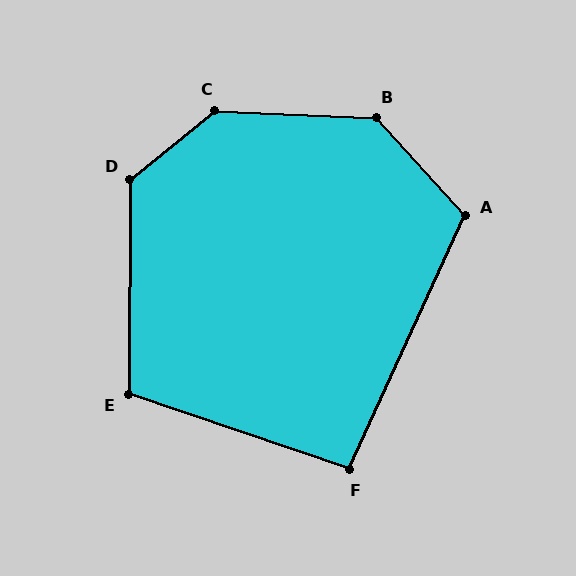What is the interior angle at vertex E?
Approximately 109 degrees (obtuse).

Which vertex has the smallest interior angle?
F, at approximately 96 degrees.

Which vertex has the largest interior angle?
C, at approximately 138 degrees.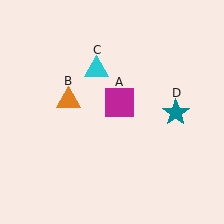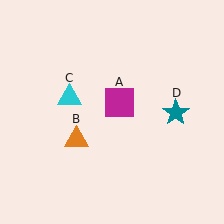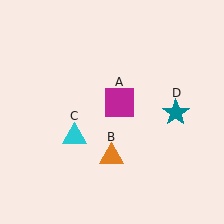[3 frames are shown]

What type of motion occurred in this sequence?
The orange triangle (object B), cyan triangle (object C) rotated counterclockwise around the center of the scene.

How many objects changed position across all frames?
2 objects changed position: orange triangle (object B), cyan triangle (object C).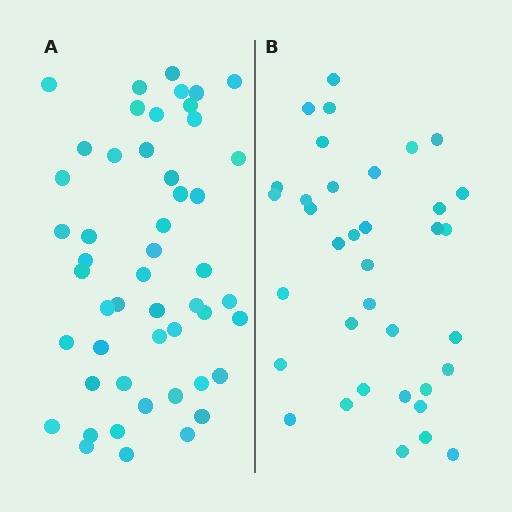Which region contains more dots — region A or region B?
Region A (the left region) has more dots.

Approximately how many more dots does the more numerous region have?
Region A has approximately 15 more dots than region B.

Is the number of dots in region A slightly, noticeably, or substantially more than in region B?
Region A has noticeably more, but not dramatically so. The ratio is roughly 1.4 to 1.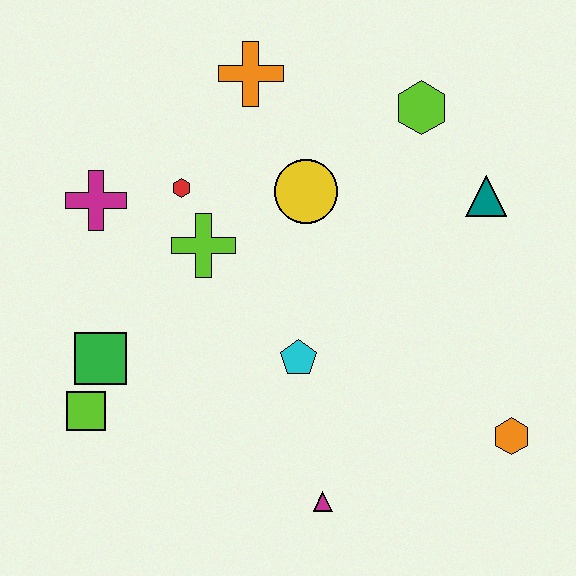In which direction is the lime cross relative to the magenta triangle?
The lime cross is above the magenta triangle.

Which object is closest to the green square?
The lime square is closest to the green square.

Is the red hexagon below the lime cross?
No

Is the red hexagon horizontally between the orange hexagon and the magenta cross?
Yes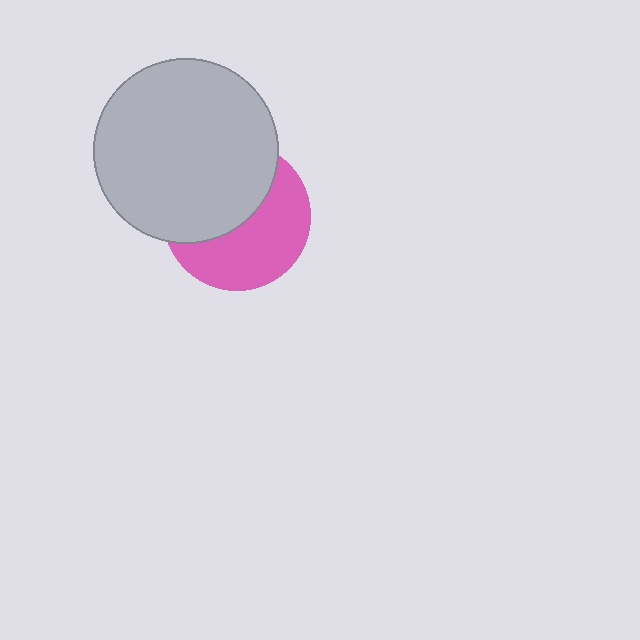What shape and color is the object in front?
The object in front is a light gray circle.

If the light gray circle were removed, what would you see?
You would see the complete pink circle.